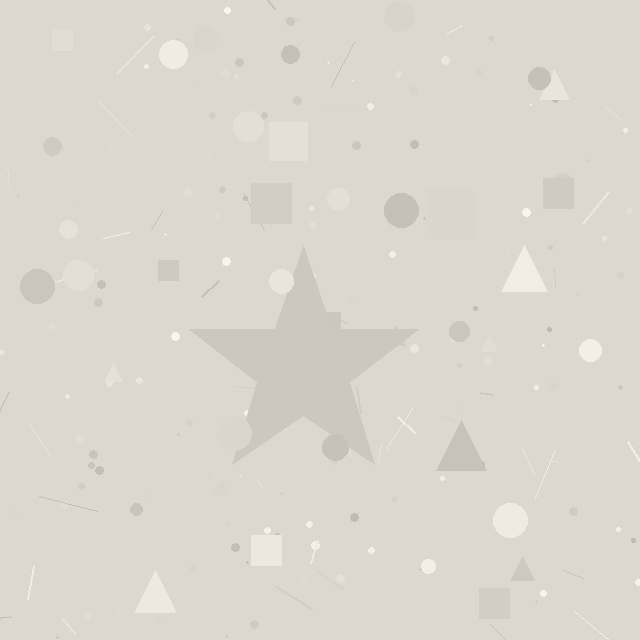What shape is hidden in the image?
A star is hidden in the image.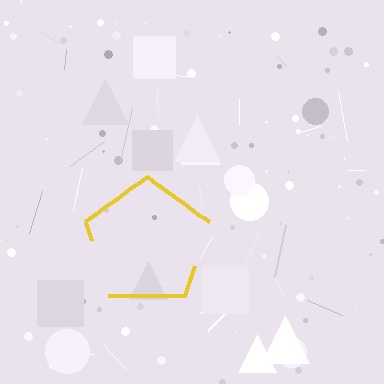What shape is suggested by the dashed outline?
The dashed outline suggests a pentagon.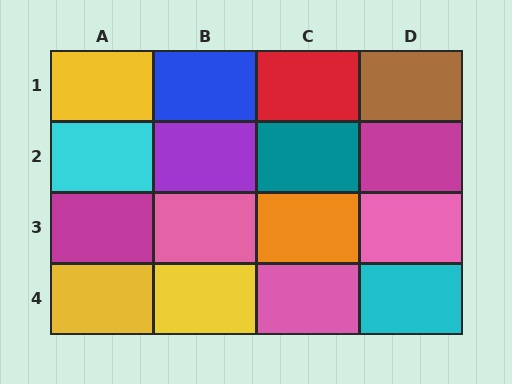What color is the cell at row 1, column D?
Brown.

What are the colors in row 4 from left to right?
Yellow, yellow, pink, cyan.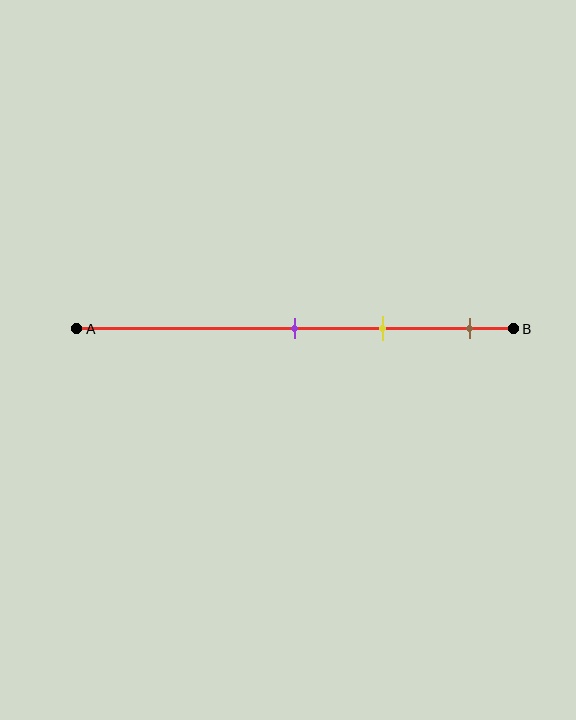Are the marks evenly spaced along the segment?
Yes, the marks are approximately evenly spaced.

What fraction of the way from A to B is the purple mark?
The purple mark is approximately 50% (0.5) of the way from A to B.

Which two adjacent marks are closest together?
The purple and yellow marks are the closest adjacent pair.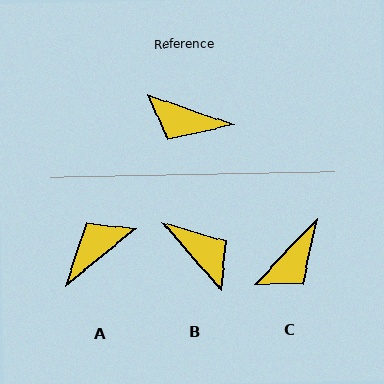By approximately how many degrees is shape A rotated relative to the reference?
Approximately 121 degrees clockwise.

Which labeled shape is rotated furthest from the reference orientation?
B, about 151 degrees away.